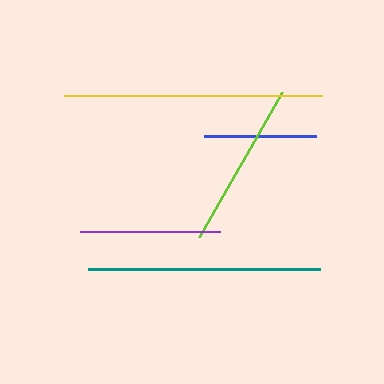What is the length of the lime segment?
The lime segment is approximately 167 pixels long.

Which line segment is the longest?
The yellow line is the longest at approximately 259 pixels.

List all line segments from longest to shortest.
From longest to shortest: yellow, teal, lime, purple, blue.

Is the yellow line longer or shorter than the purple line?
The yellow line is longer than the purple line.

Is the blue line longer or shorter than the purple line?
The purple line is longer than the blue line.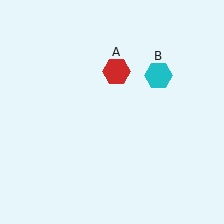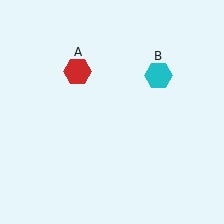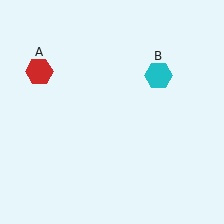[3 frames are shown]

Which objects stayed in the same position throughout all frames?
Cyan hexagon (object B) remained stationary.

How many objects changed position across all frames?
1 object changed position: red hexagon (object A).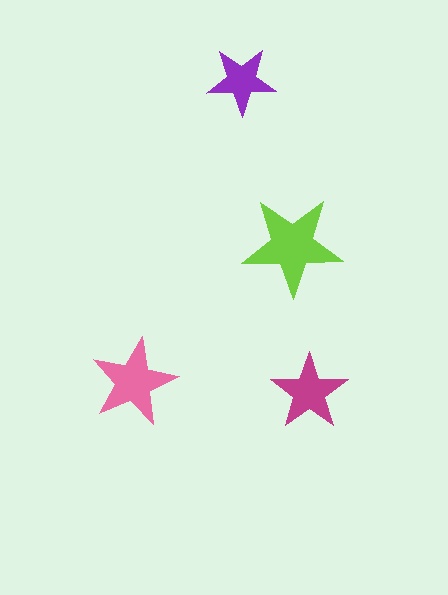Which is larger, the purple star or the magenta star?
The magenta one.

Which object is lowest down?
The magenta star is bottommost.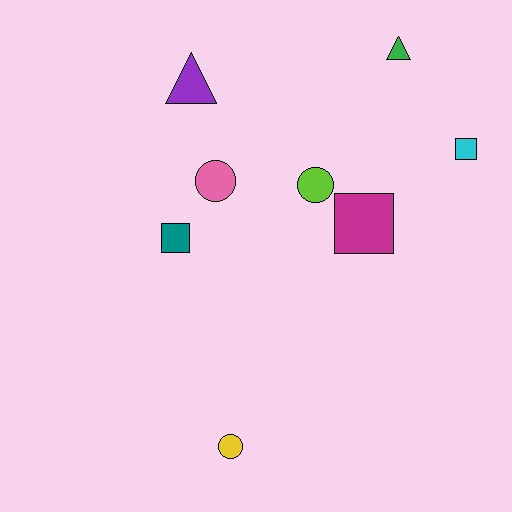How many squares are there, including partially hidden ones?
There are 3 squares.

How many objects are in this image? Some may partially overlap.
There are 8 objects.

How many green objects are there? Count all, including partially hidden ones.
There is 1 green object.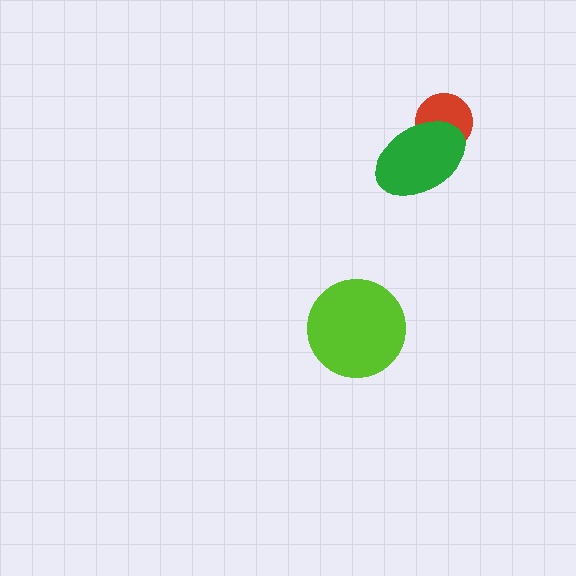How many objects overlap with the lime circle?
0 objects overlap with the lime circle.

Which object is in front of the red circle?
The green ellipse is in front of the red circle.